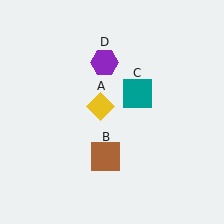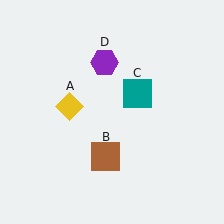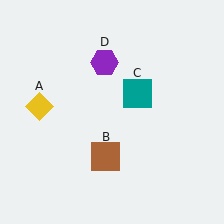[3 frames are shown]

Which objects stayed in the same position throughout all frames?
Brown square (object B) and teal square (object C) and purple hexagon (object D) remained stationary.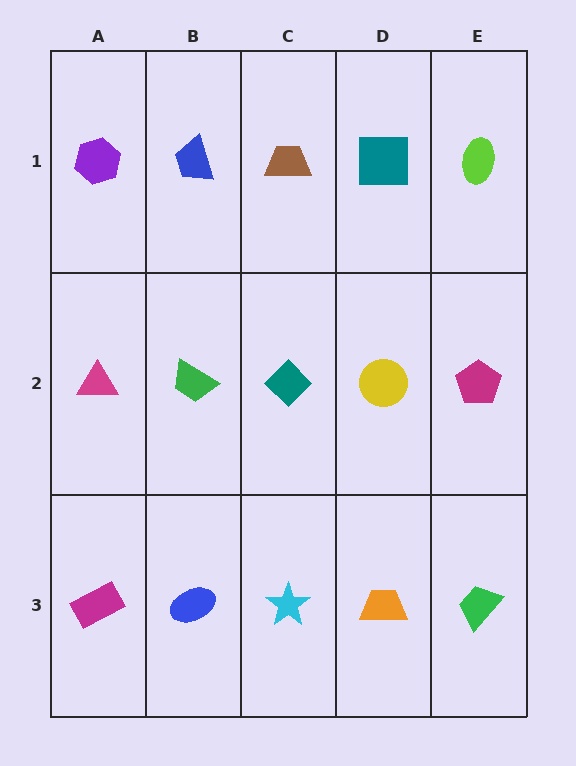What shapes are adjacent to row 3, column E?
A magenta pentagon (row 2, column E), an orange trapezoid (row 3, column D).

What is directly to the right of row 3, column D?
A green trapezoid.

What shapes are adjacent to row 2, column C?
A brown trapezoid (row 1, column C), a cyan star (row 3, column C), a green trapezoid (row 2, column B), a yellow circle (row 2, column D).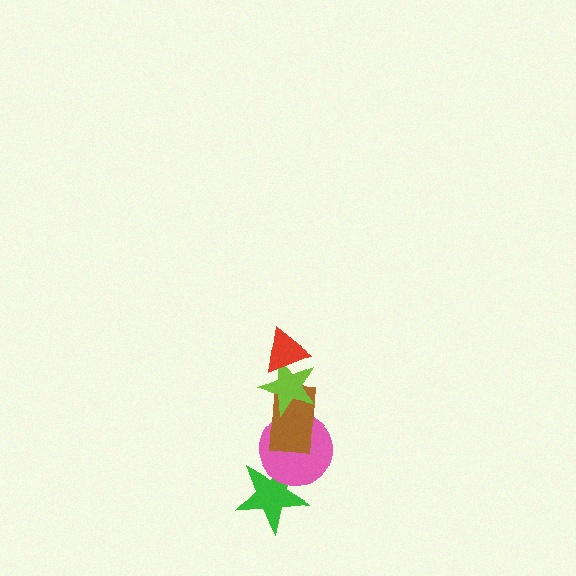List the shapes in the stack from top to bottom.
From top to bottom: the red triangle, the lime star, the brown rectangle, the pink circle, the green star.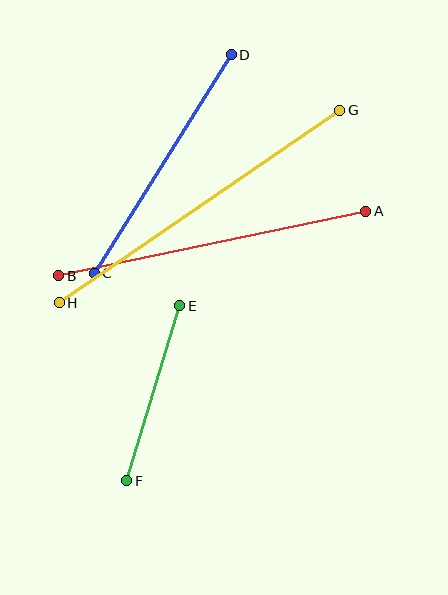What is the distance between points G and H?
The distance is approximately 340 pixels.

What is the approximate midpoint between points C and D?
The midpoint is at approximately (163, 164) pixels.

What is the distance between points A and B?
The distance is approximately 313 pixels.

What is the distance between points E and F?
The distance is approximately 183 pixels.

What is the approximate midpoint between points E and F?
The midpoint is at approximately (153, 393) pixels.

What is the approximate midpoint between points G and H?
The midpoint is at approximately (199, 207) pixels.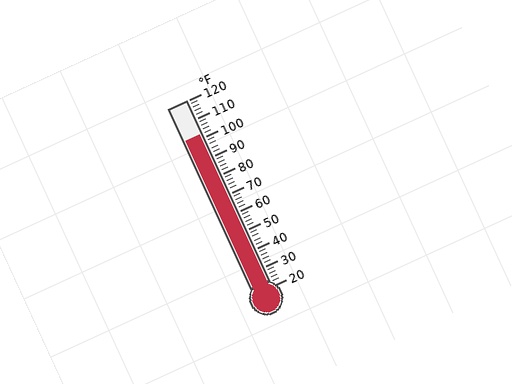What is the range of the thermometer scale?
The thermometer scale ranges from 20°F to 120°F.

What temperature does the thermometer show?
The thermometer shows approximately 102°F.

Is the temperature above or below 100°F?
The temperature is above 100°F.